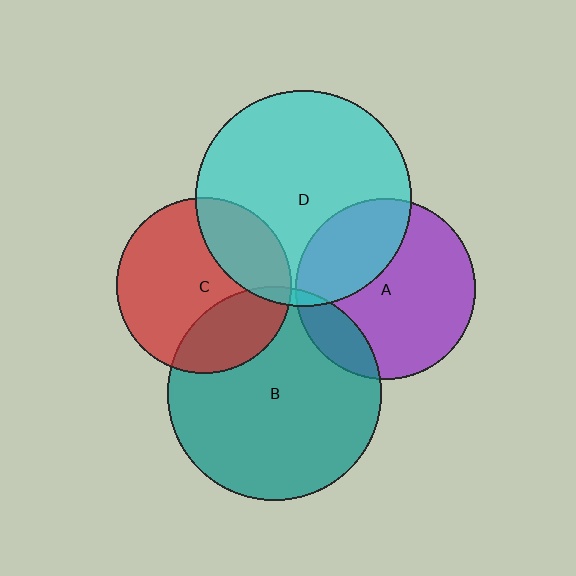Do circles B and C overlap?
Yes.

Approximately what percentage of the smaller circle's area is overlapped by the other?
Approximately 30%.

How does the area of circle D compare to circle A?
Approximately 1.4 times.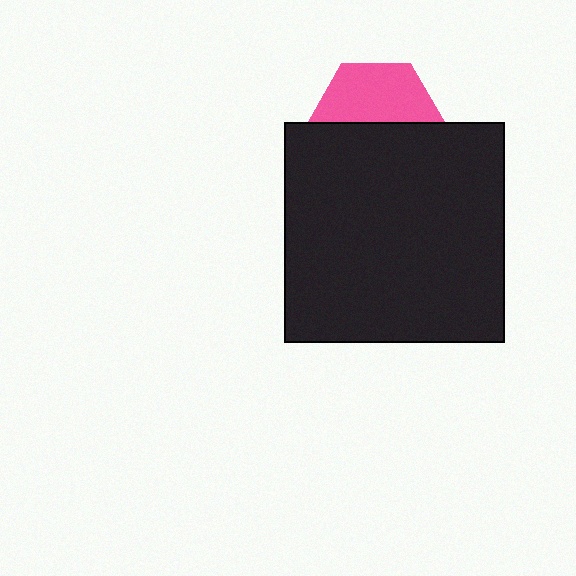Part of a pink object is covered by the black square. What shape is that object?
It is a hexagon.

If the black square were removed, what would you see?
You would see the complete pink hexagon.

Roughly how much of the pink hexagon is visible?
About half of it is visible (roughly 48%).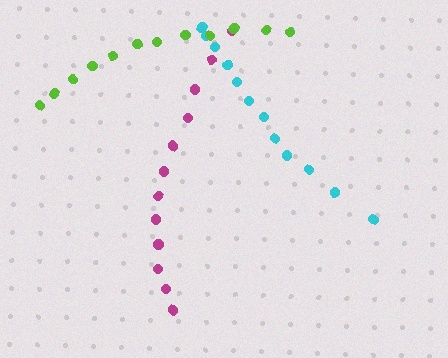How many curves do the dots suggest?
There are 3 distinct paths.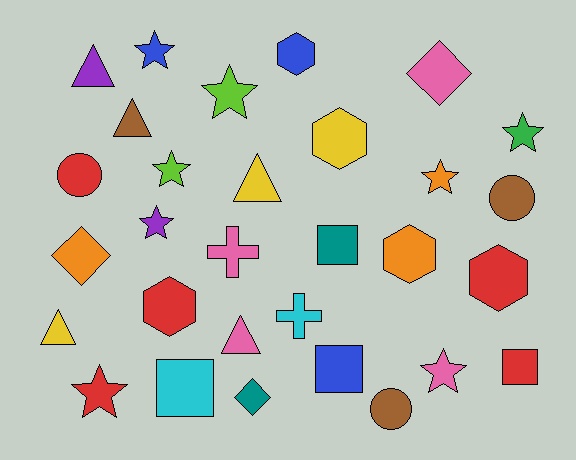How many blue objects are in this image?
There are 3 blue objects.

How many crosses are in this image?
There are 2 crosses.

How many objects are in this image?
There are 30 objects.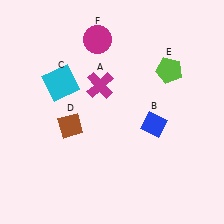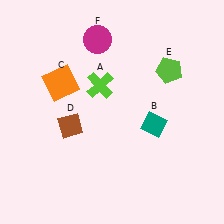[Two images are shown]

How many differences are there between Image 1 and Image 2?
There are 3 differences between the two images.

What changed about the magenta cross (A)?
In Image 1, A is magenta. In Image 2, it changed to lime.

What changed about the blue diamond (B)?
In Image 1, B is blue. In Image 2, it changed to teal.